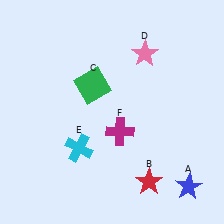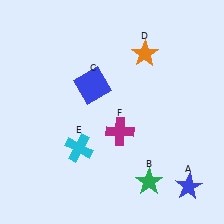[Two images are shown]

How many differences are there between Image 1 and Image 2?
There are 3 differences between the two images.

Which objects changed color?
B changed from red to green. C changed from green to blue. D changed from pink to orange.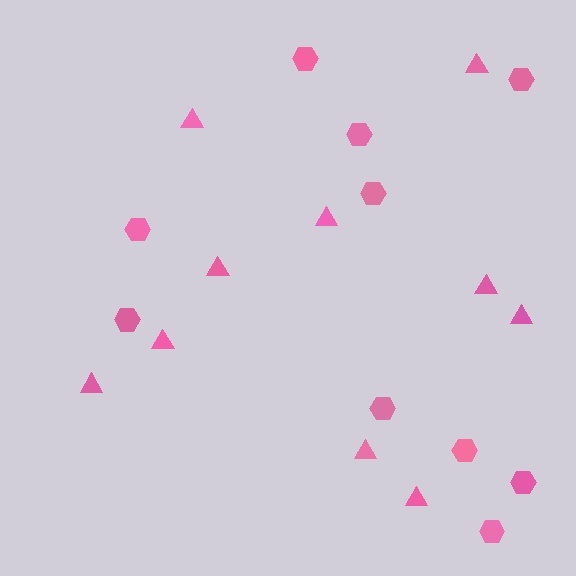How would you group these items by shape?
There are 2 groups: one group of triangles (10) and one group of hexagons (10).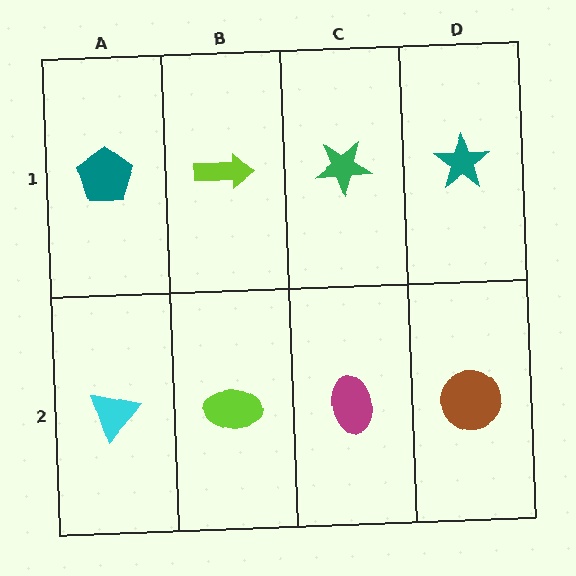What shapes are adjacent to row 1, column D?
A brown circle (row 2, column D), a green star (row 1, column C).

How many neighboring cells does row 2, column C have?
3.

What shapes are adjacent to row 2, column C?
A green star (row 1, column C), a lime ellipse (row 2, column B), a brown circle (row 2, column D).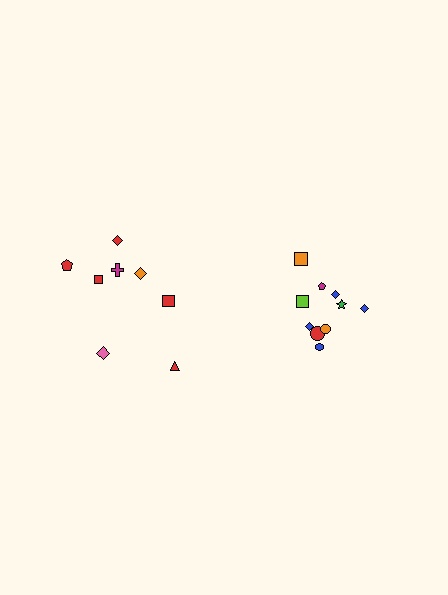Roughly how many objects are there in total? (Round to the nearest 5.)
Roughly 20 objects in total.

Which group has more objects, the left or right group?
The right group.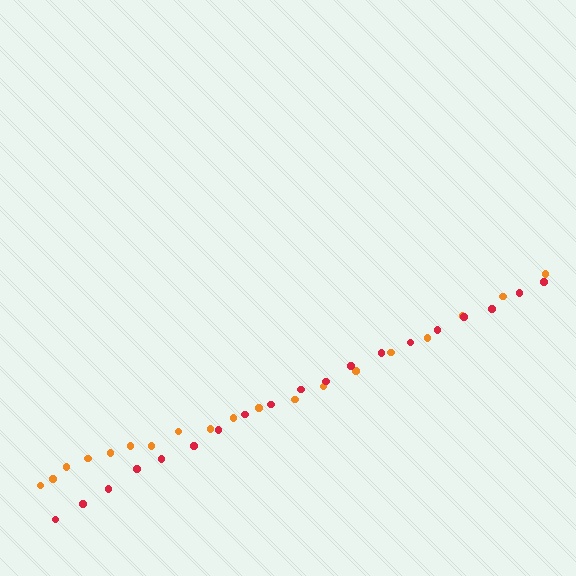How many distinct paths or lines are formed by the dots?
There are 2 distinct paths.